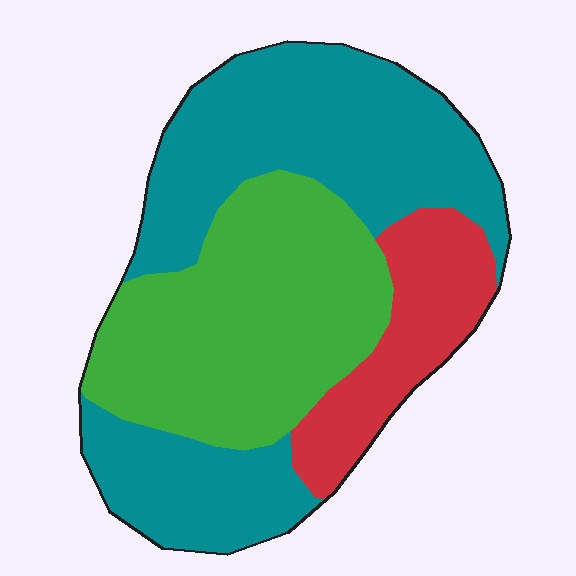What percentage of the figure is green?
Green covers 37% of the figure.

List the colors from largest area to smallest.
From largest to smallest: teal, green, red.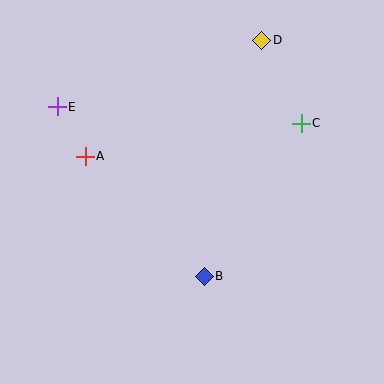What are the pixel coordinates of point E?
Point E is at (57, 107).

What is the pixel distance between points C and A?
The distance between C and A is 219 pixels.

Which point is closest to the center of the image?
Point B at (204, 276) is closest to the center.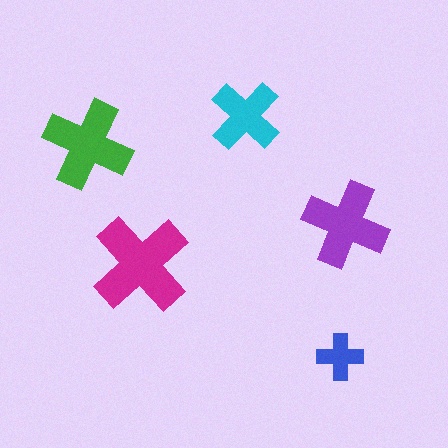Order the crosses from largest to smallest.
the magenta one, the green one, the purple one, the cyan one, the blue one.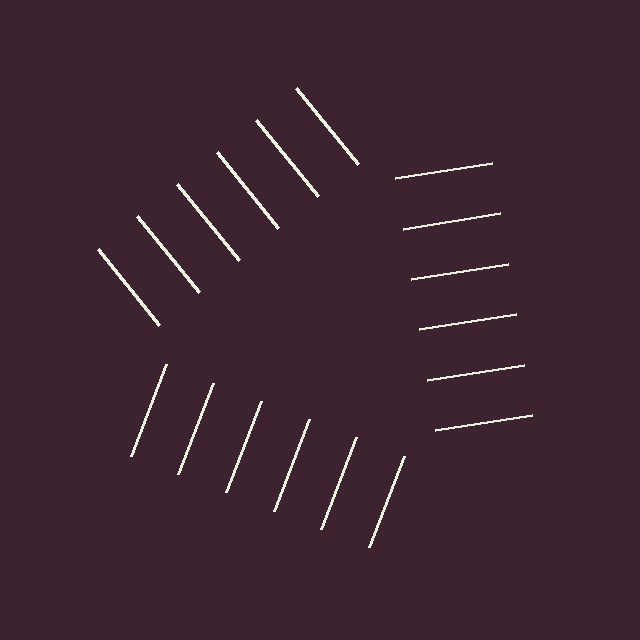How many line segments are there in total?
18 — 6 along each of the 3 edges.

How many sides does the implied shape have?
3 sides — the line-ends trace a triangle.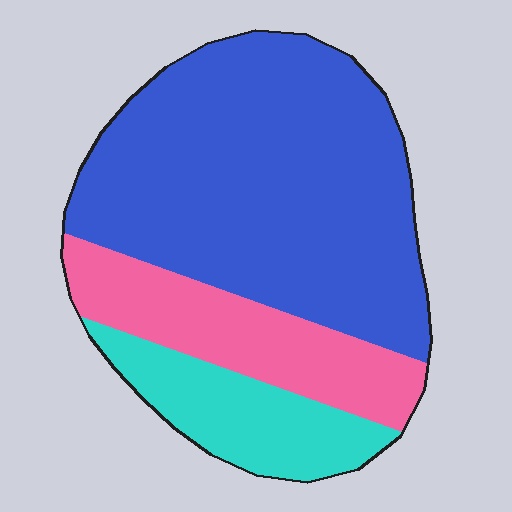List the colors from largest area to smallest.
From largest to smallest: blue, pink, cyan.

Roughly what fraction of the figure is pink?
Pink takes up about one fifth (1/5) of the figure.